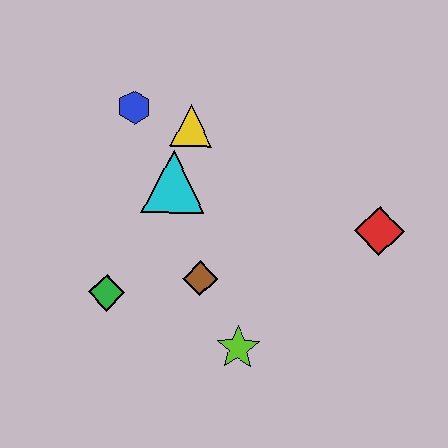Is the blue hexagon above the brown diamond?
Yes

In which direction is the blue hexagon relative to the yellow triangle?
The blue hexagon is to the left of the yellow triangle.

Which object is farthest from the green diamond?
The red diamond is farthest from the green diamond.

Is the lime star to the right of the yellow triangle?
Yes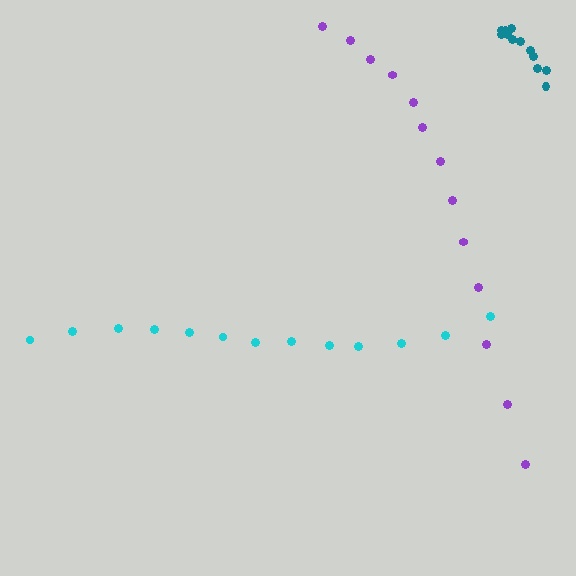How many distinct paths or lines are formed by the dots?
There are 3 distinct paths.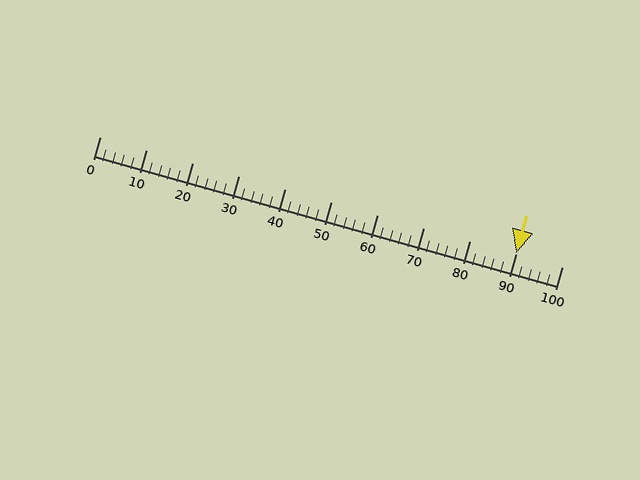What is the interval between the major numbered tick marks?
The major tick marks are spaced 10 units apart.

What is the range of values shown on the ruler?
The ruler shows values from 0 to 100.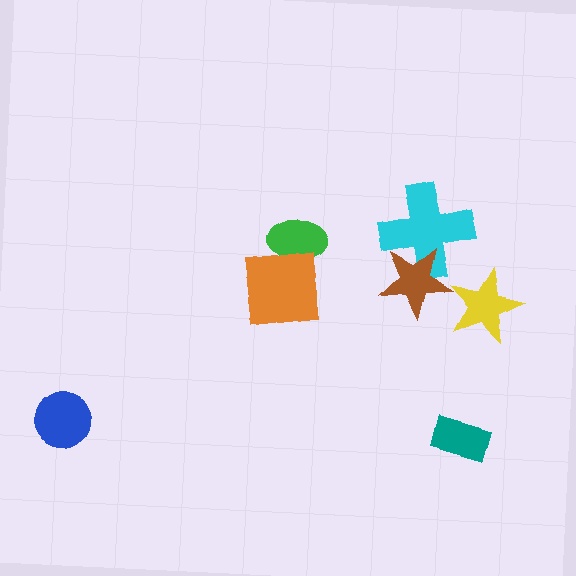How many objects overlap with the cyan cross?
1 object overlaps with the cyan cross.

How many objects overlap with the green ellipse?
1 object overlaps with the green ellipse.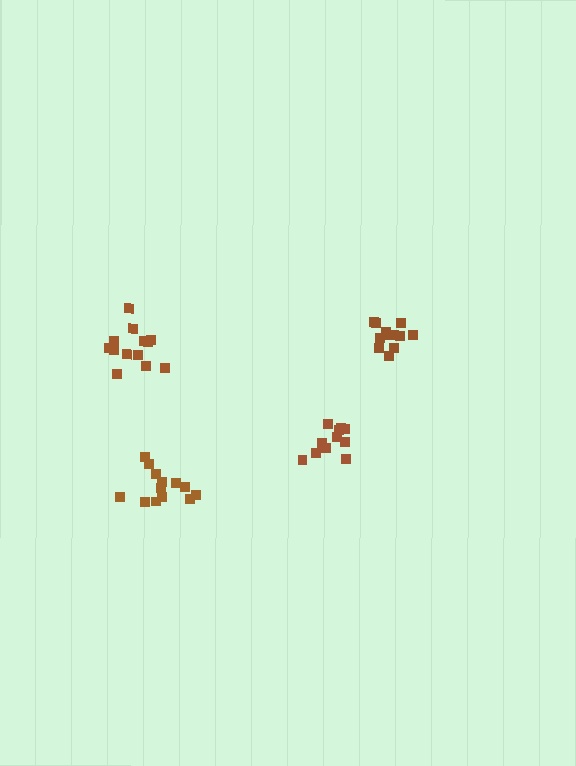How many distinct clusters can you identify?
There are 4 distinct clusters.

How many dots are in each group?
Group 1: 13 dots, Group 2: 12 dots, Group 3: 13 dots, Group 4: 12 dots (50 total).